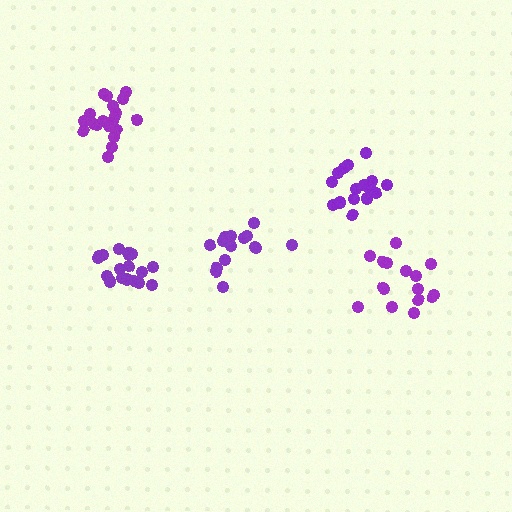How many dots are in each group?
Group 1: 16 dots, Group 2: 18 dots, Group 3: 15 dots, Group 4: 21 dots, Group 5: 18 dots (88 total).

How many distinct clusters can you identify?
There are 5 distinct clusters.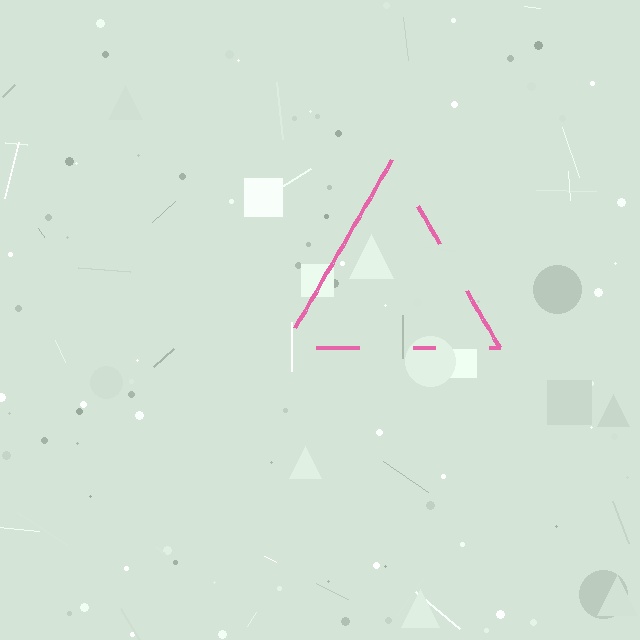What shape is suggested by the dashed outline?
The dashed outline suggests a triangle.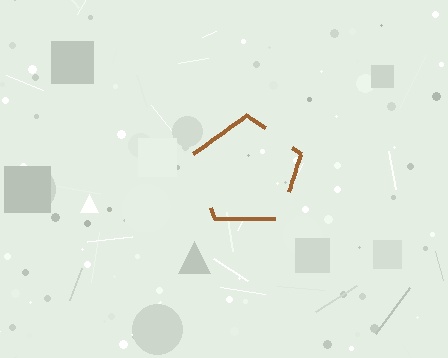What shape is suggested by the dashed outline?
The dashed outline suggests a pentagon.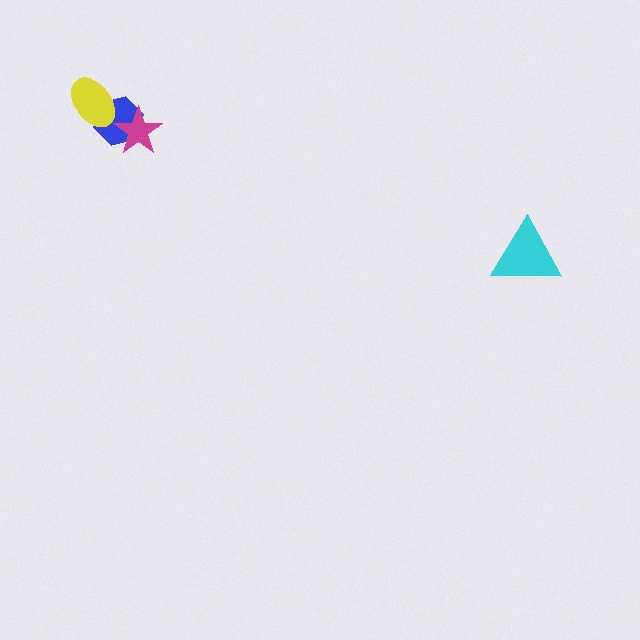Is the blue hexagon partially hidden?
Yes, it is partially covered by another shape.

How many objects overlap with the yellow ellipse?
1 object overlaps with the yellow ellipse.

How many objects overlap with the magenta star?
1 object overlaps with the magenta star.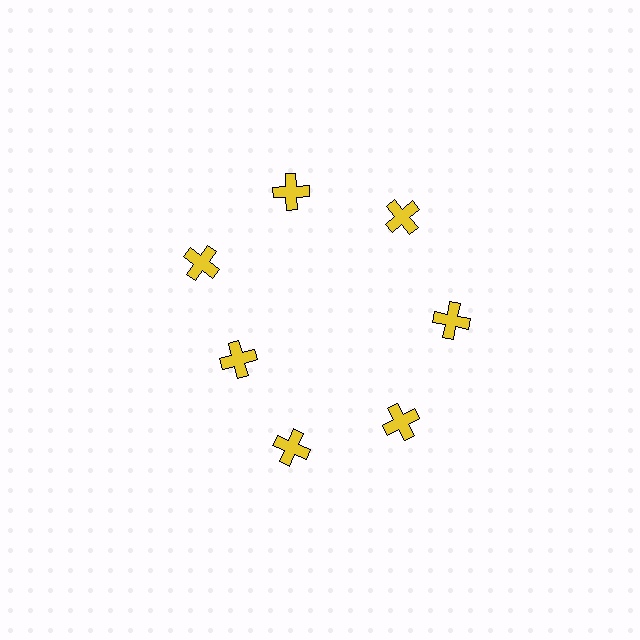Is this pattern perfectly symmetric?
No. The 7 yellow crosses are arranged in a ring, but one element near the 8 o'clock position is pulled inward toward the center, breaking the 7-fold rotational symmetry.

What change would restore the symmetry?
The symmetry would be restored by moving it outward, back onto the ring so that all 7 crosses sit at equal angles and equal distance from the center.